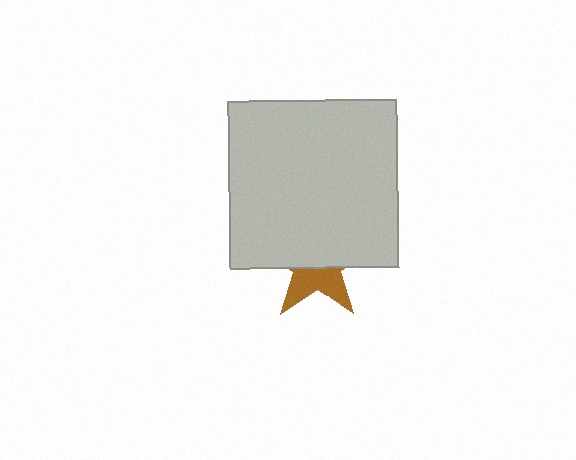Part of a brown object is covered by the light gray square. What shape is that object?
It is a star.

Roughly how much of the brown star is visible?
A small part of it is visible (roughly 40%).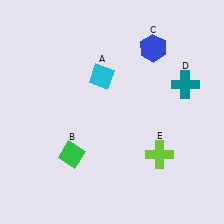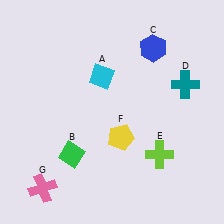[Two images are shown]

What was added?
A yellow pentagon (F), a pink cross (G) were added in Image 2.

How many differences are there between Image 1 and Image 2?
There are 2 differences between the two images.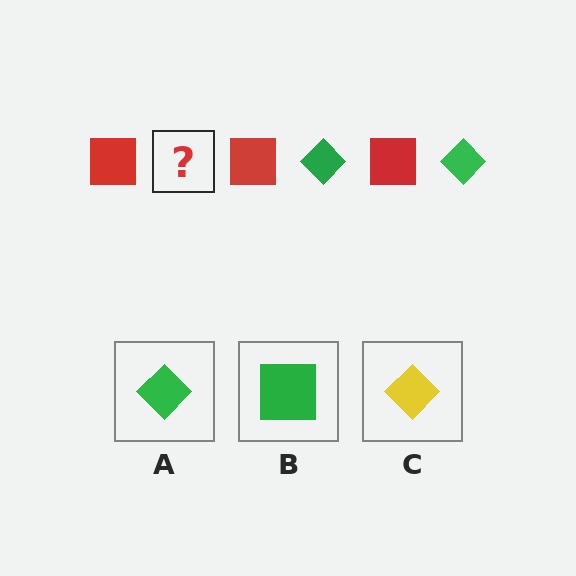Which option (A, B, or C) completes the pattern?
A.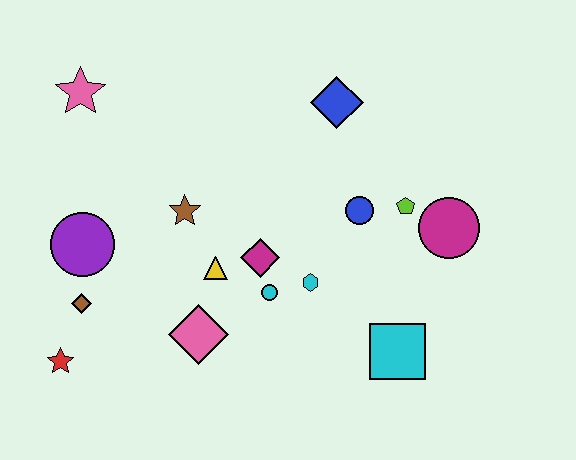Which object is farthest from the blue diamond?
The red star is farthest from the blue diamond.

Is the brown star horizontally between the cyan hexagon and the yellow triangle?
No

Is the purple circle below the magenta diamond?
No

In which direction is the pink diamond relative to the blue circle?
The pink diamond is to the left of the blue circle.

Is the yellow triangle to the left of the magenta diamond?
Yes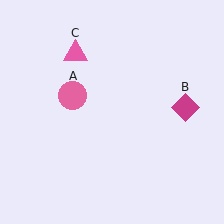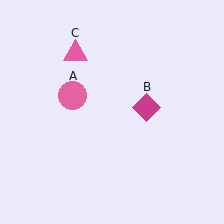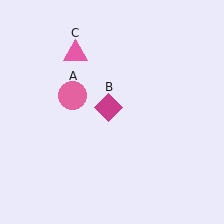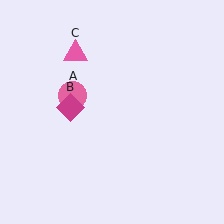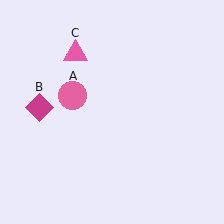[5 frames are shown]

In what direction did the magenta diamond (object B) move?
The magenta diamond (object B) moved left.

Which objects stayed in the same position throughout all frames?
Pink circle (object A) and pink triangle (object C) remained stationary.